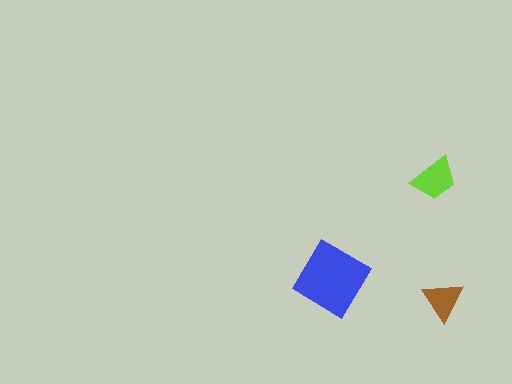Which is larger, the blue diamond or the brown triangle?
The blue diamond.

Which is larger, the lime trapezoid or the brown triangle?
The lime trapezoid.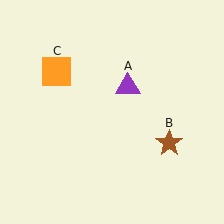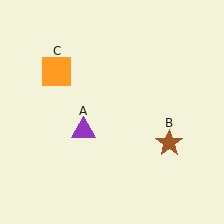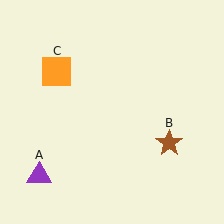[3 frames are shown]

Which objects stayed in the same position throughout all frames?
Brown star (object B) and orange square (object C) remained stationary.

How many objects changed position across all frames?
1 object changed position: purple triangle (object A).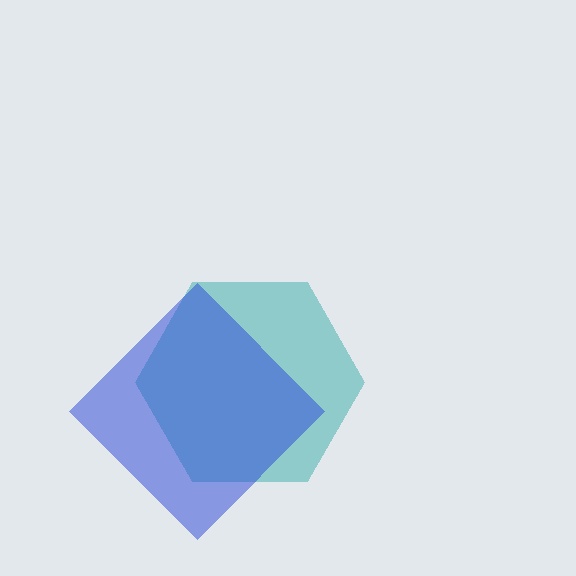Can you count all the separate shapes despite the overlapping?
Yes, there are 2 separate shapes.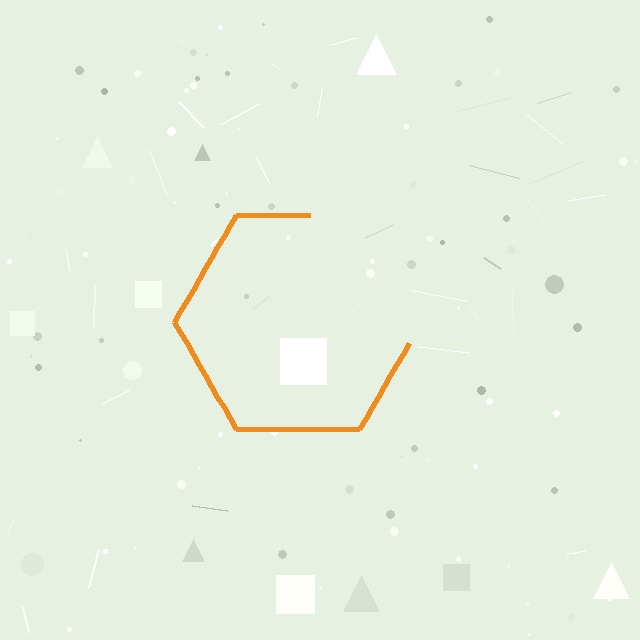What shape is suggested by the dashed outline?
The dashed outline suggests a hexagon.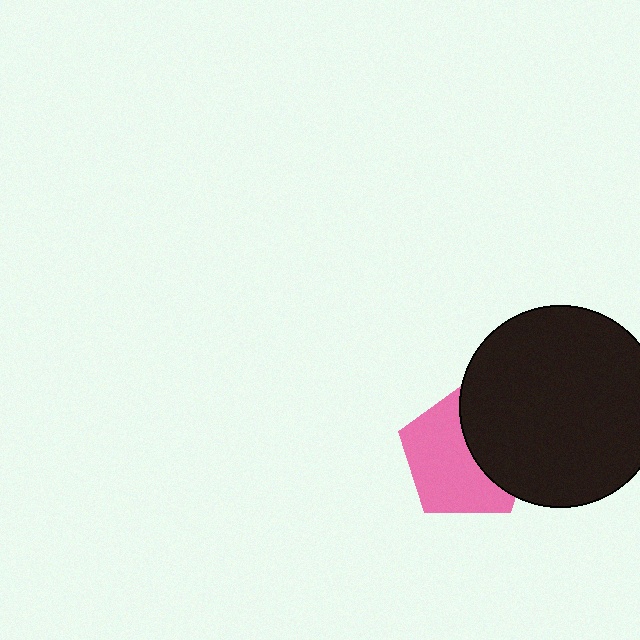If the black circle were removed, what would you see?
You would see the complete pink pentagon.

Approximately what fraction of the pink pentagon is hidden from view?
Roughly 40% of the pink pentagon is hidden behind the black circle.